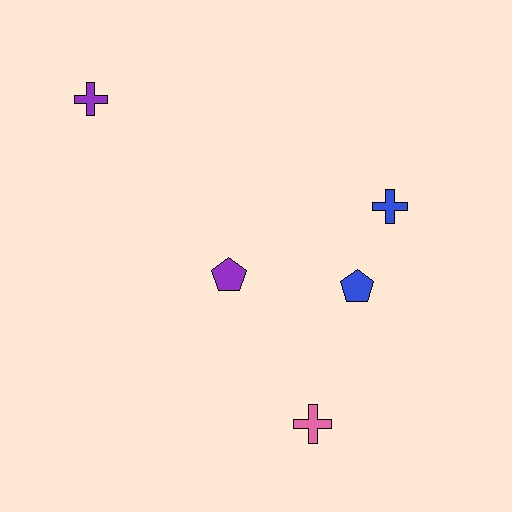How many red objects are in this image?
There are no red objects.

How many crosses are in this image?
There are 3 crosses.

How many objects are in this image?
There are 5 objects.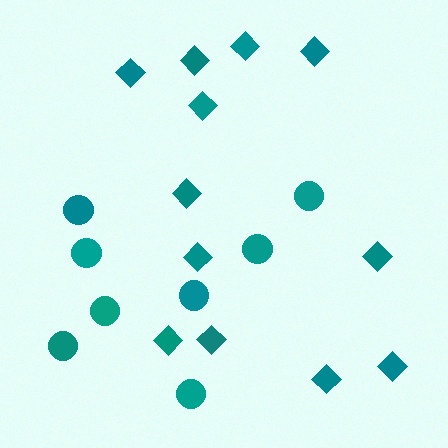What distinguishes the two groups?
There are 2 groups: one group of circles (8) and one group of diamonds (12).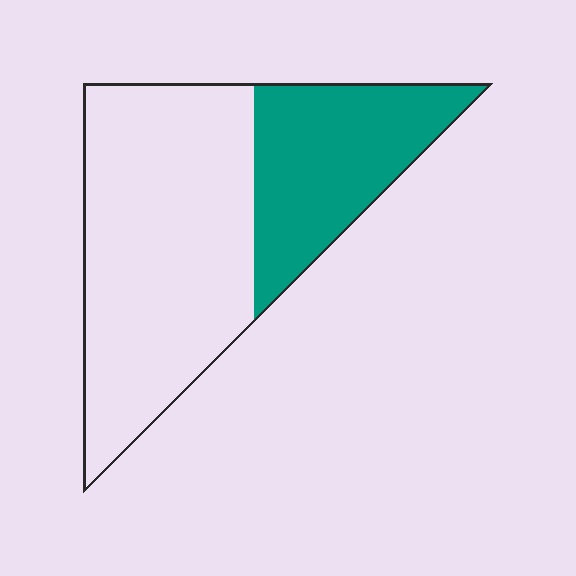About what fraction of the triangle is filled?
About one third (1/3).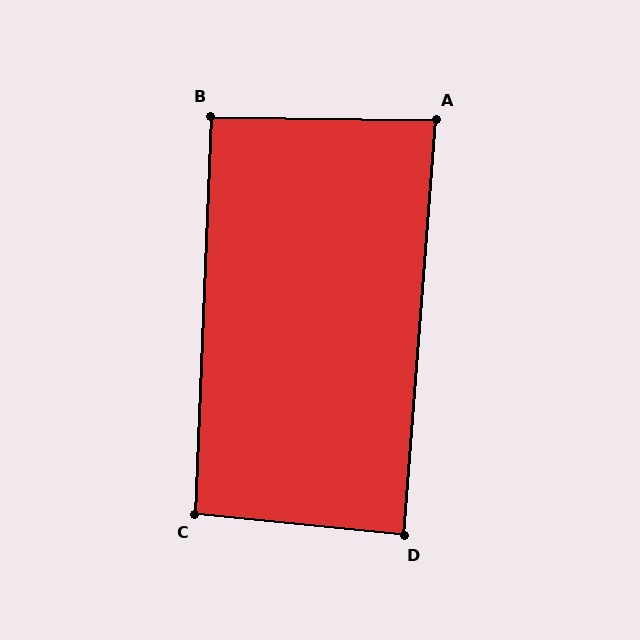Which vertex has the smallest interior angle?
A, at approximately 87 degrees.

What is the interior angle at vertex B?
Approximately 91 degrees (approximately right).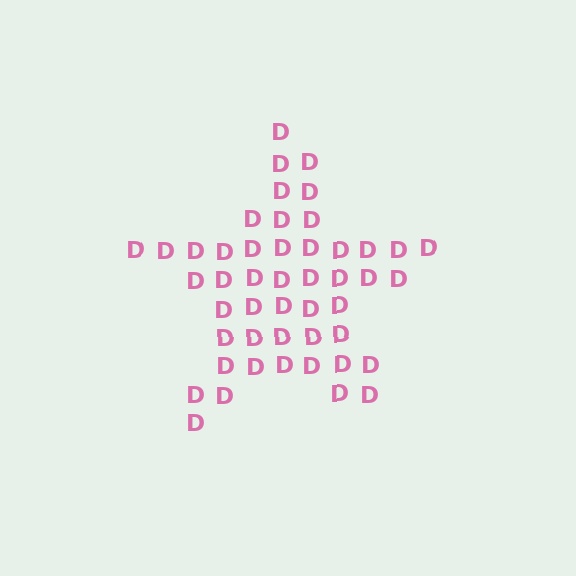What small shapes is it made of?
It is made of small letter D's.